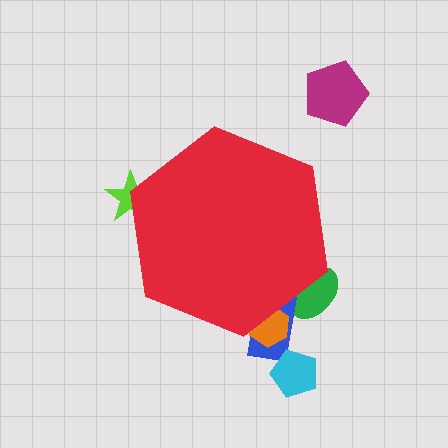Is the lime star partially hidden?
Yes, the lime star is partially hidden behind the red hexagon.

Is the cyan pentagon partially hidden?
No, the cyan pentagon is fully visible.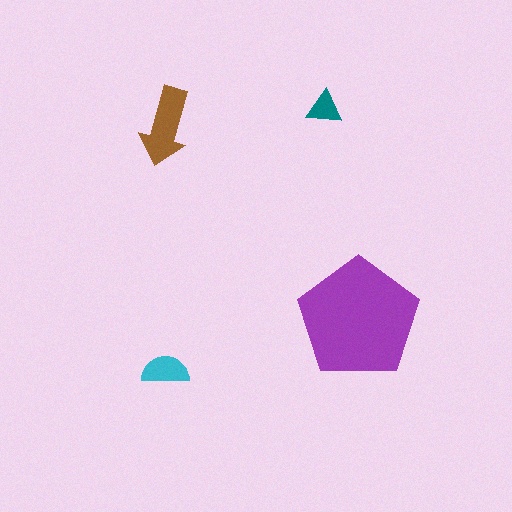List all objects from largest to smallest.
The purple pentagon, the brown arrow, the cyan semicircle, the teal triangle.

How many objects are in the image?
There are 4 objects in the image.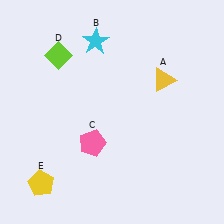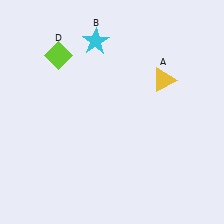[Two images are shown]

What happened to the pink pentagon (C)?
The pink pentagon (C) was removed in Image 2. It was in the bottom-left area of Image 1.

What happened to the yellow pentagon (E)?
The yellow pentagon (E) was removed in Image 2. It was in the bottom-left area of Image 1.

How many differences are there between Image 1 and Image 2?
There are 2 differences between the two images.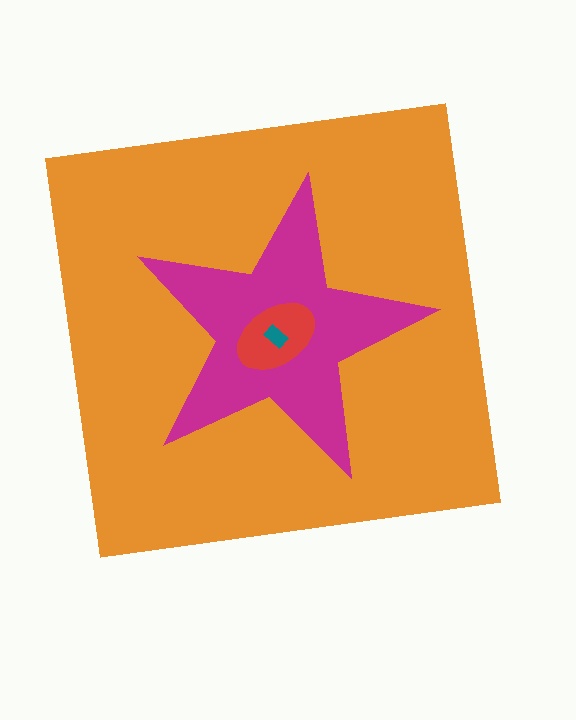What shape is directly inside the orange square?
The magenta star.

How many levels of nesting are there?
4.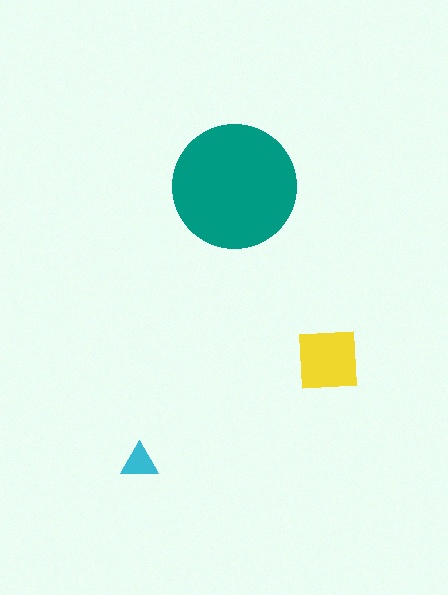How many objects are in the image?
There are 3 objects in the image.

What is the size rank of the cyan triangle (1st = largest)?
3rd.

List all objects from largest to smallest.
The teal circle, the yellow square, the cyan triangle.